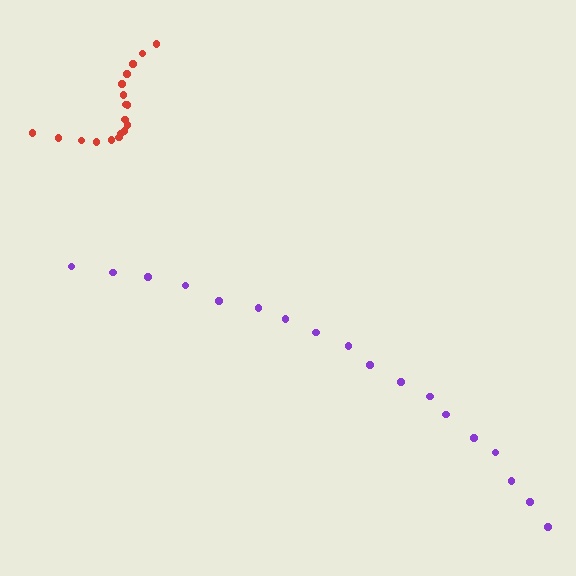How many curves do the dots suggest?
There are 2 distinct paths.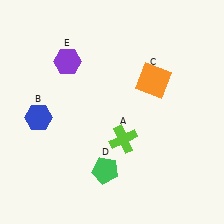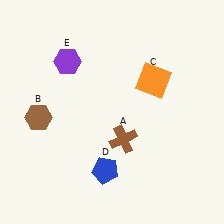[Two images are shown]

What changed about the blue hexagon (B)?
In Image 1, B is blue. In Image 2, it changed to brown.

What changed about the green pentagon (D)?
In Image 1, D is green. In Image 2, it changed to blue.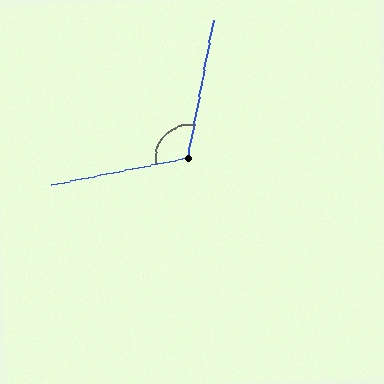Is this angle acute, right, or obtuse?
It is obtuse.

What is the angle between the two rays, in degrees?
Approximately 112 degrees.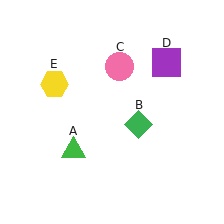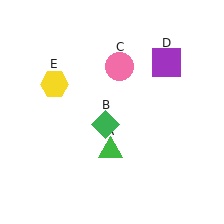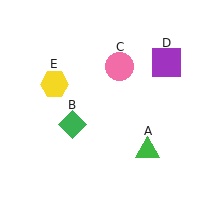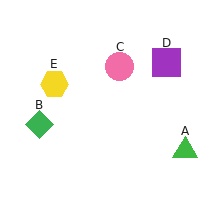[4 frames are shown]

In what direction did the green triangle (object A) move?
The green triangle (object A) moved right.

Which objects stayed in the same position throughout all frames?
Pink circle (object C) and purple square (object D) and yellow hexagon (object E) remained stationary.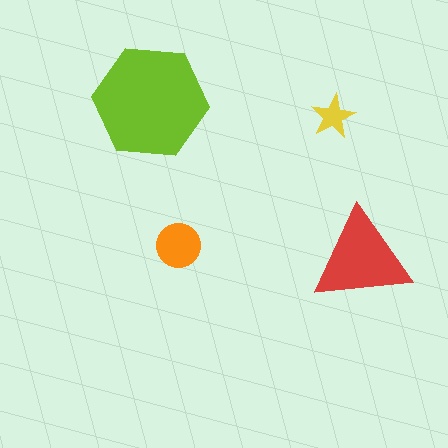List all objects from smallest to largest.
The yellow star, the orange circle, the red triangle, the lime hexagon.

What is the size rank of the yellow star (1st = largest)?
4th.